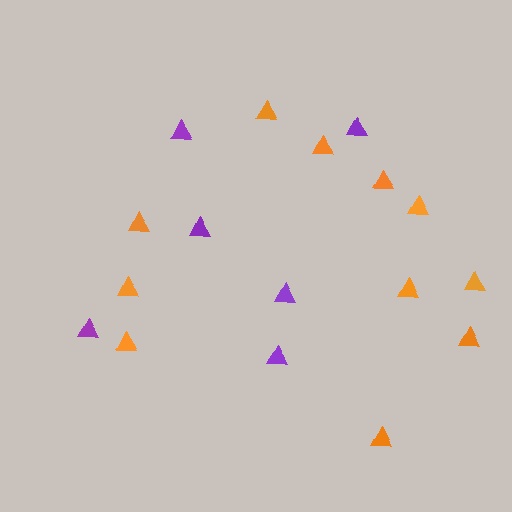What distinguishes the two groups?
There are 2 groups: one group of orange triangles (11) and one group of purple triangles (6).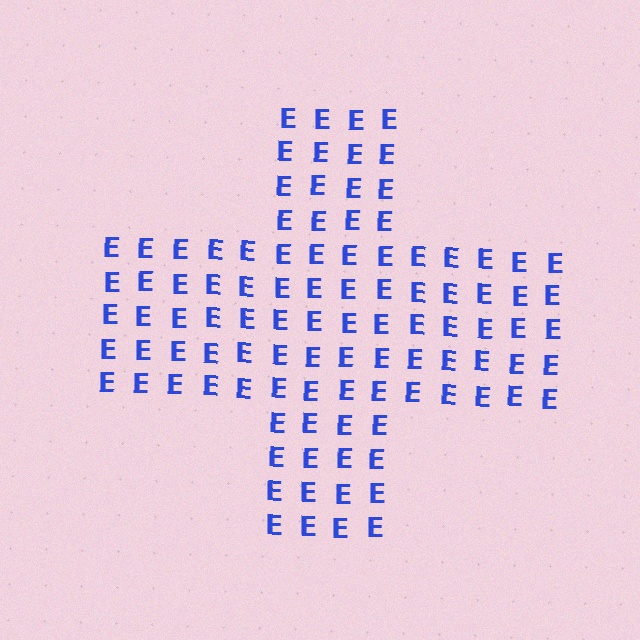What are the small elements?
The small elements are letter E's.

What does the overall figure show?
The overall figure shows a cross.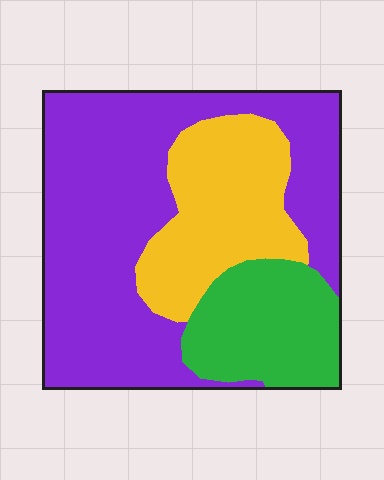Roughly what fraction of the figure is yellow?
Yellow takes up less than a quarter of the figure.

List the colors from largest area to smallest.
From largest to smallest: purple, yellow, green.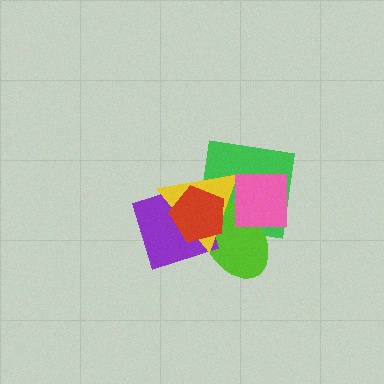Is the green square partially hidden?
Yes, it is partially covered by another shape.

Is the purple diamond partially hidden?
Yes, it is partially covered by another shape.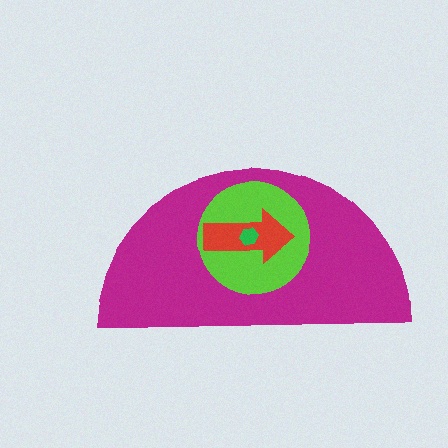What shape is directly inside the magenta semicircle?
The lime circle.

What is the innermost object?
The green hexagon.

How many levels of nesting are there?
4.